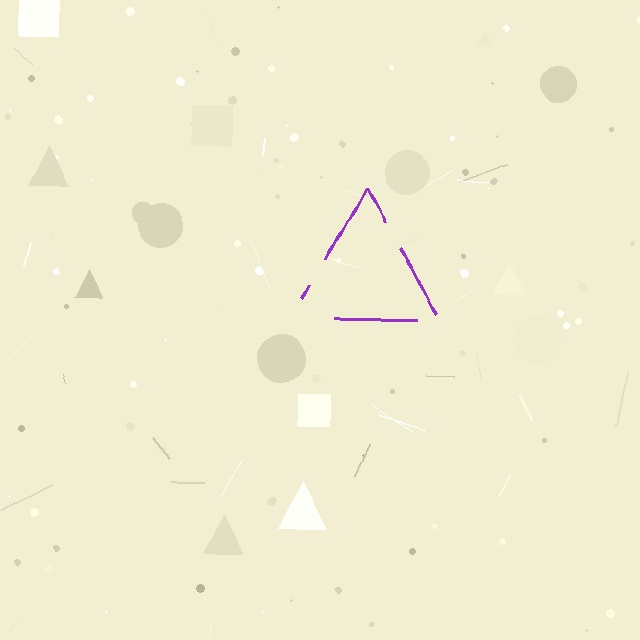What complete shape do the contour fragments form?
The contour fragments form a triangle.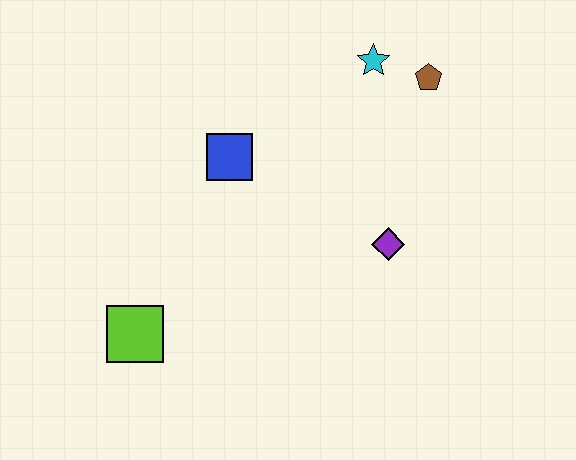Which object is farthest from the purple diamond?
The lime square is farthest from the purple diamond.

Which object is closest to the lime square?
The blue square is closest to the lime square.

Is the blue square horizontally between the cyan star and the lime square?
Yes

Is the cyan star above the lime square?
Yes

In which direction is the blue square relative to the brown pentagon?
The blue square is to the left of the brown pentagon.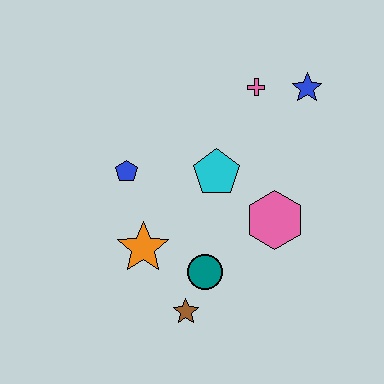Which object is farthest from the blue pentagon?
The blue star is farthest from the blue pentagon.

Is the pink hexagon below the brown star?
No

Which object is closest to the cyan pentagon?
The pink hexagon is closest to the cyan pentagon.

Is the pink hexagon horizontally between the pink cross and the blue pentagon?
No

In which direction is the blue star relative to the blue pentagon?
The blue star is to the right of the blue pentagon.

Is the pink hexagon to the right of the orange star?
Yes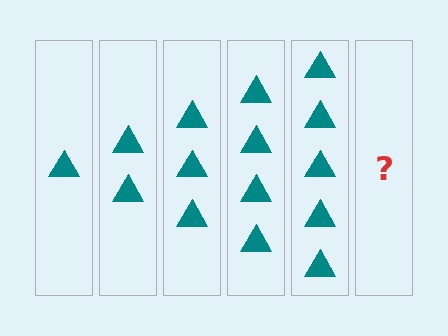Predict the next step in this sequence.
The next step is 6 triangles.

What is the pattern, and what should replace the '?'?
The pattern is that each step adds one more triangle. The '?' should be 6 triangles.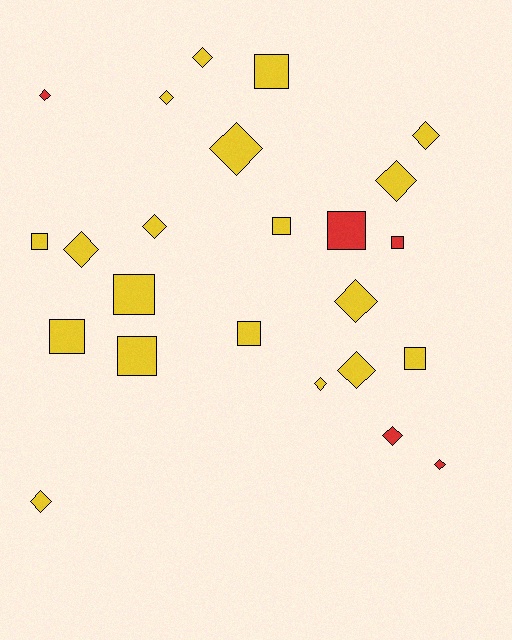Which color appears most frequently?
Yellow, with 19 objects.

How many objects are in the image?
There are 24 objects.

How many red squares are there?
There are 2 red squares.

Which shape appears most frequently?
Diamond, with 14 objects.